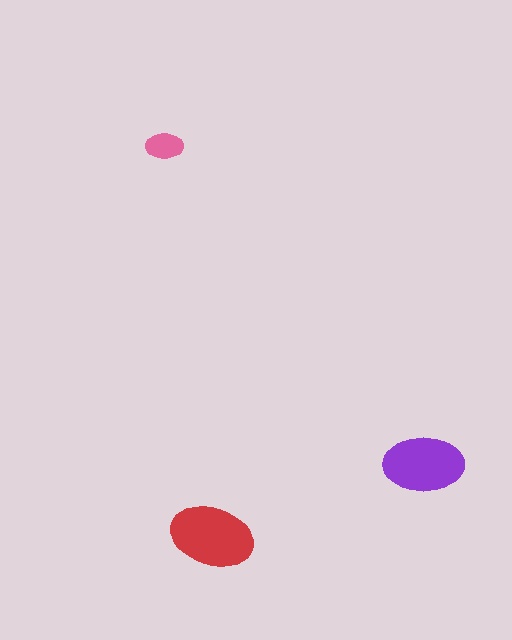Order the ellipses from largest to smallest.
the red one, the purple one, the pink one.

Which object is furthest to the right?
The purple ellipse is rightmost.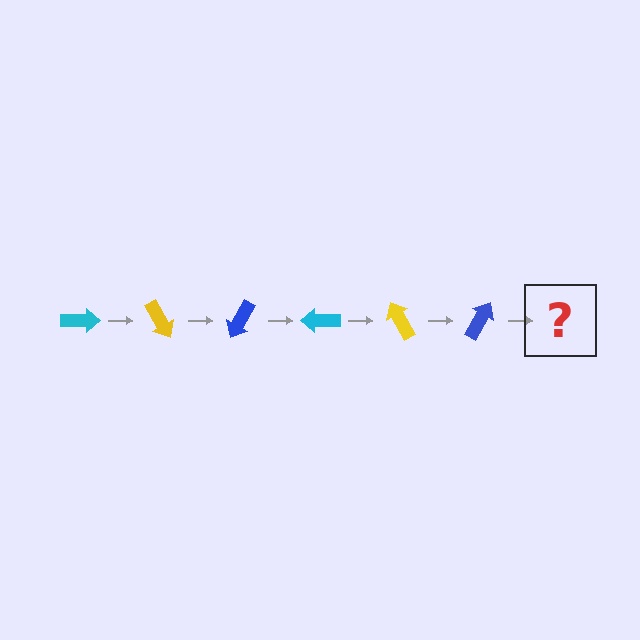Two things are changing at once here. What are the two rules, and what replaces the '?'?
The two rules are that it rotates 60 degrees each step and the color cycles through cyan, yellow, and blue. The '?' should be a cyan arrow, rotated 360 degrees from the start.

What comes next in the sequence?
The next element should be a cyan arrow, rotated 360 degrees from the start.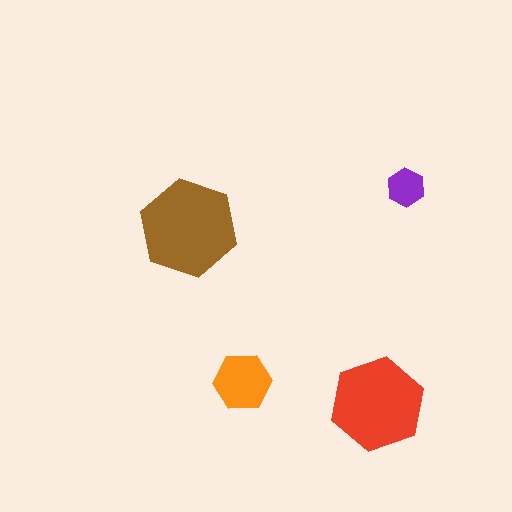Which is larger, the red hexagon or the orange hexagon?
The red one.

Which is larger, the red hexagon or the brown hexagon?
The brown one.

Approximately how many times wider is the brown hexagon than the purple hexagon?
About 2.5 times wider.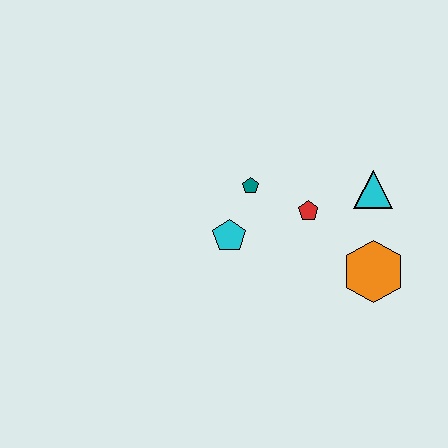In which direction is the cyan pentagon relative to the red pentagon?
The cyan pentagon is to the left of the red pentagon.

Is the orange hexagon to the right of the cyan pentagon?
Yes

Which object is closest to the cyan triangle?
The red pentagon is closest to the cyan triangle.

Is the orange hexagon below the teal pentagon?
Yes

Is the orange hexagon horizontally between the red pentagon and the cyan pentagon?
No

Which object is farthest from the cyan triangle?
The cyan pentagon is farthest from the cyan triangle.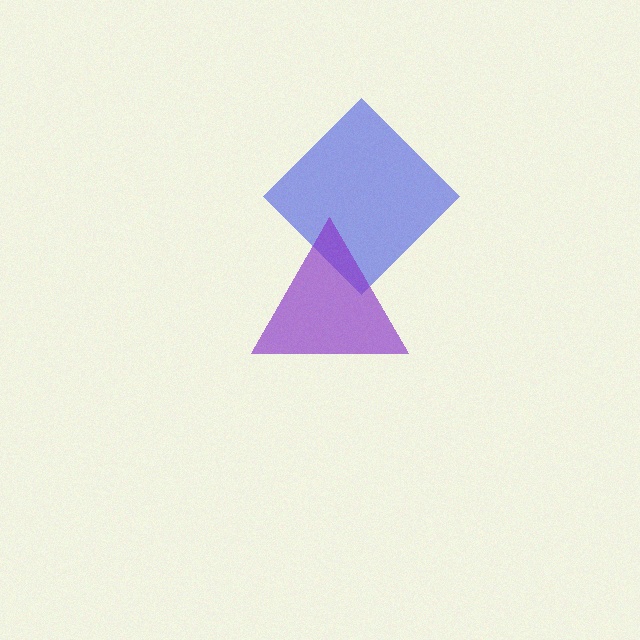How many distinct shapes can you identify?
There are 2 distinct shapes: a blue diamond, a purple triangle.